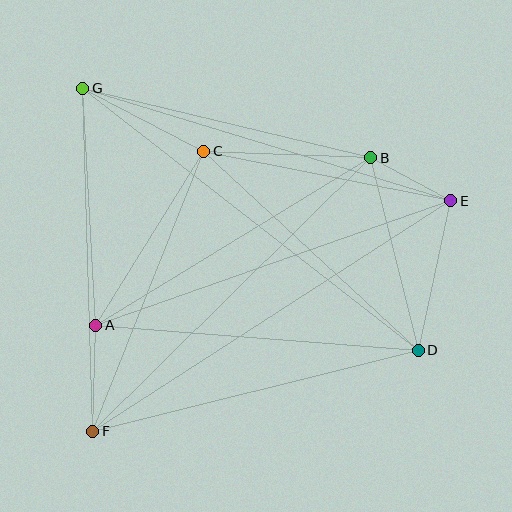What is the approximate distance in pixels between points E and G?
The distance between E and G is approximately 385 pixels.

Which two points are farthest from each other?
Points D and G are farthest from each other.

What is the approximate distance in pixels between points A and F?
The distance between A and F is approximately 106 pixels.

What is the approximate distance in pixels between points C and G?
The distance between C and G is approximately 136 pixels.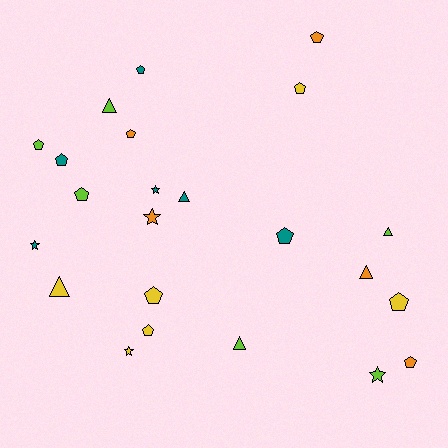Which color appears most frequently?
Teal, with 6 objects.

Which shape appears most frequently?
Pentagon, with 12 objects.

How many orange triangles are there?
There is 1 orange triangle.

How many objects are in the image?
There are 23 objects.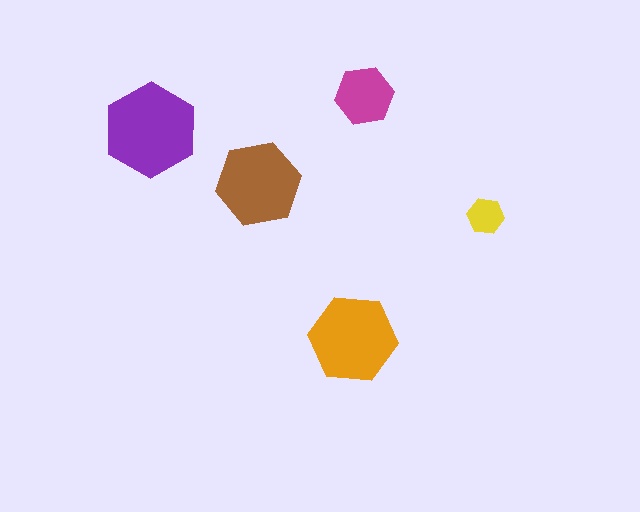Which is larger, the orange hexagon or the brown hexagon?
The orange one.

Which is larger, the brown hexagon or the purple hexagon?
The purple one.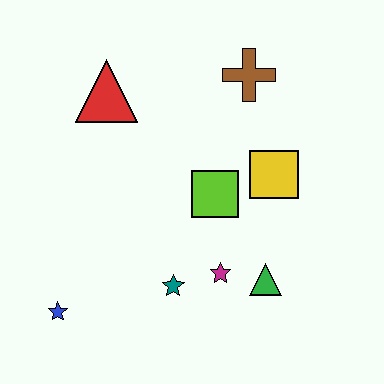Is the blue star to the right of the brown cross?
No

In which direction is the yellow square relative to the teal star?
The yellow square is above the teal star.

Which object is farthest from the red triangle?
The green triangle is farthest from the red triangle.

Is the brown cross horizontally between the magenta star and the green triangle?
Yes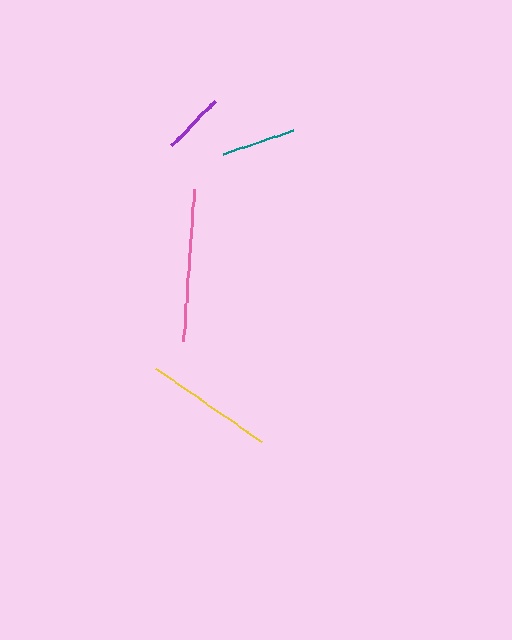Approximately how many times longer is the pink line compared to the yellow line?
The pink line is approximately 1.2 times the length of the yellow line.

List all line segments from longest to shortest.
From longest to shortest: pink, yellow, teal, purple.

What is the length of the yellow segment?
The yellow segment is approximately 129 pixels long.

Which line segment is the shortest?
The purple line is the shortest at approximately 62 pixels.